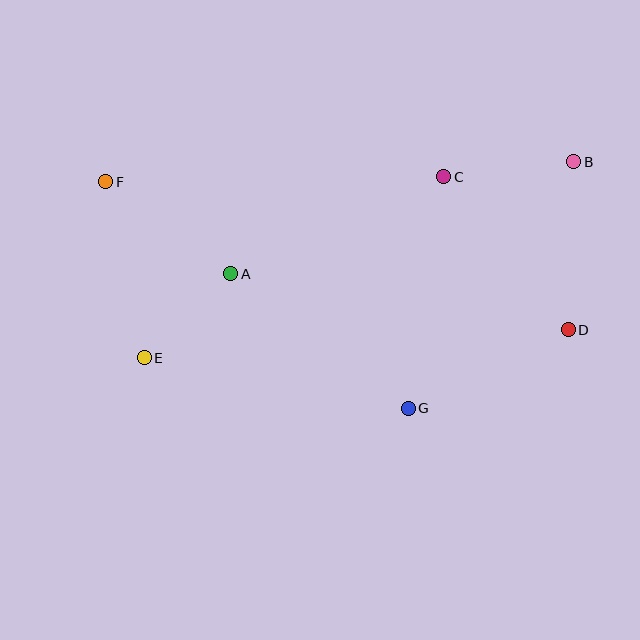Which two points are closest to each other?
Points A and E are closest to each other.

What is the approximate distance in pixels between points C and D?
The distance between C and D is approximately 197 pixels.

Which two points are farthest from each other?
Points D and F are farthest from each other.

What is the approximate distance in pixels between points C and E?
The distance between C and E is approximately 350 pixels.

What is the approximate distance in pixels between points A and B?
The distance between A and B is approximately 361 pixels.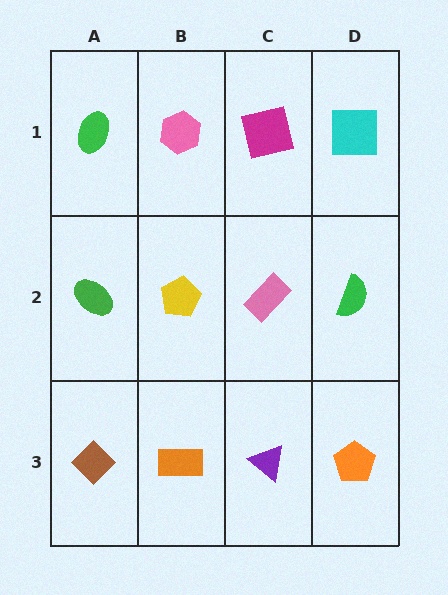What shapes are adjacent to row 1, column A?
A green ellipse (row 2, column A), a pink hexagon (row 1, column B).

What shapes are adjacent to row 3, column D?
A green semicircle (row 2, column D), a purple triangle (row 3, column C).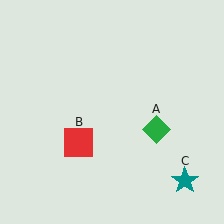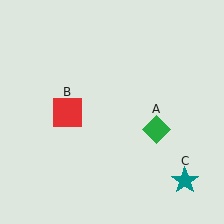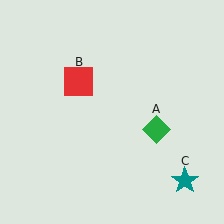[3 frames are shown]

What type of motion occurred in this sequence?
The red square (object B) rotated clockwise around the center of the scene.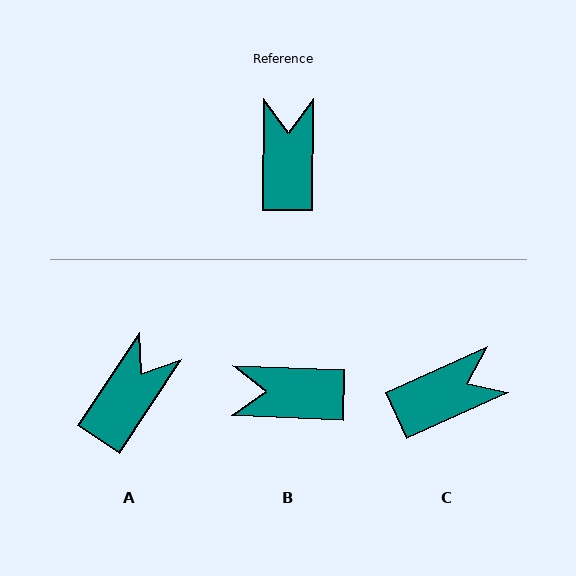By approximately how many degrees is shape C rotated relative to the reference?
Approximately 65 degrees clockwise.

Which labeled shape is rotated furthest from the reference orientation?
B, about 88 degrees away.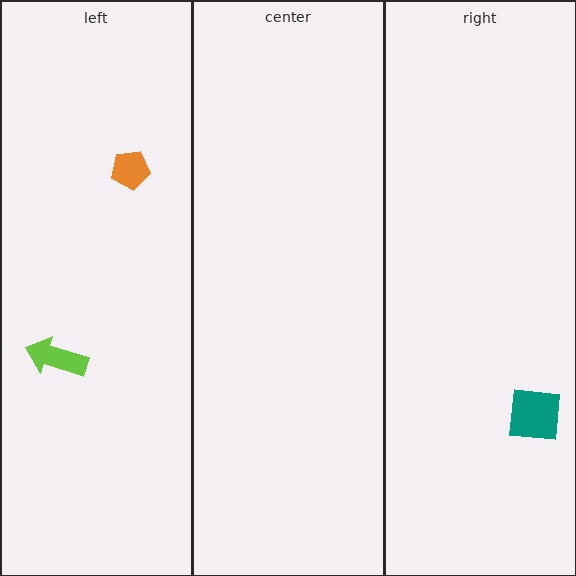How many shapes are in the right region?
1.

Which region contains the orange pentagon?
The left region.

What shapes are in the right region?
The teal square.